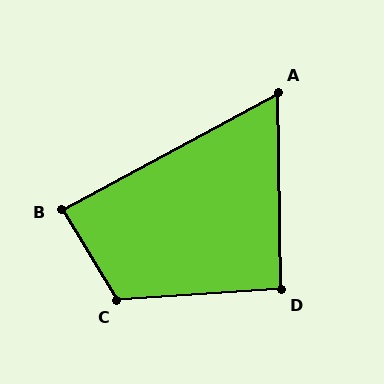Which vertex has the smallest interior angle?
A, at approximately 62 degrees.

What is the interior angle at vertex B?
Approximately 87 degrees (approximately right).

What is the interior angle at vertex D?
Approximately 93 degrees (approximately right).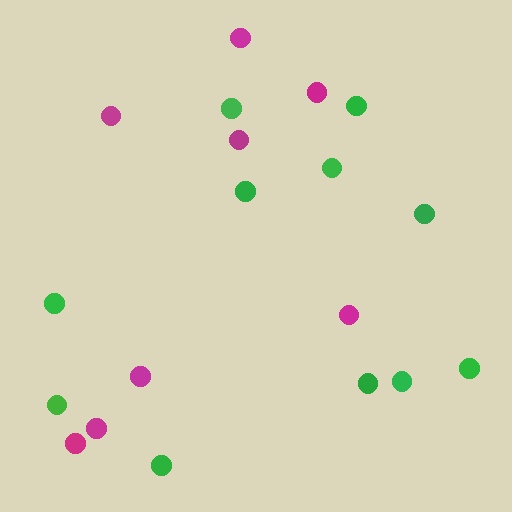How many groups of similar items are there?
There are 2 groups: one group of green circles (11) and one group of magenta circles (8).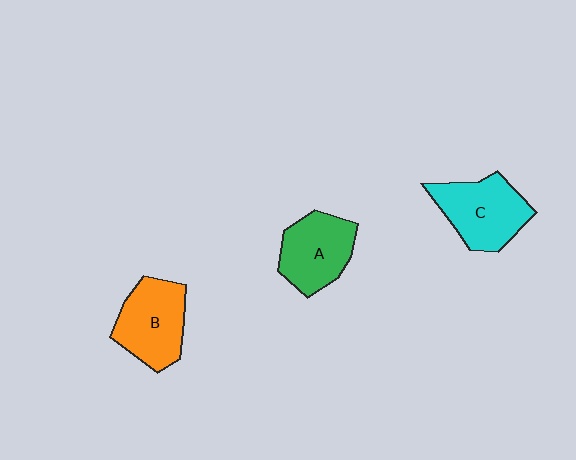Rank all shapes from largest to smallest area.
From largest to smallest: C (cyan), B (orange), A (green).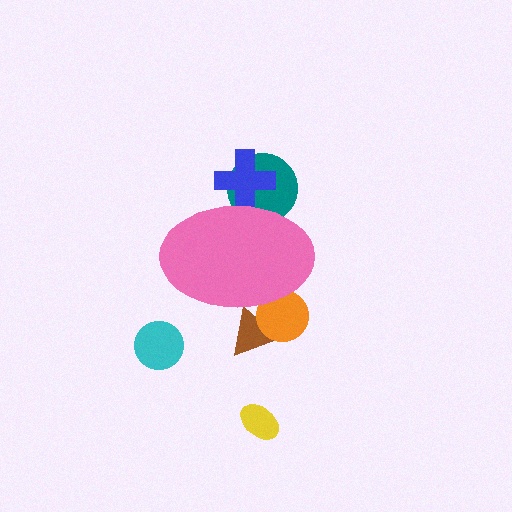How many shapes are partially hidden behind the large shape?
4 shapes are partially hidden.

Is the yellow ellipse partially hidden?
No, the yellow ellipse is fully visible.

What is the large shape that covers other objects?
A pink ellipse.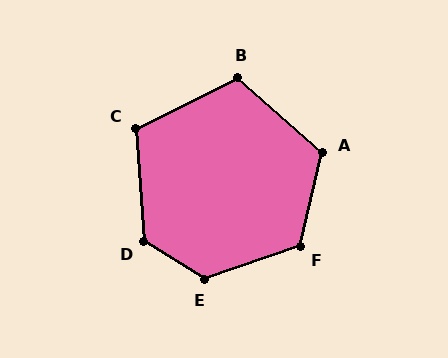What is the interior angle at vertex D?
Approximately 126 degrees (obtuse).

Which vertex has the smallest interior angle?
C, at approximately 112 degrees.